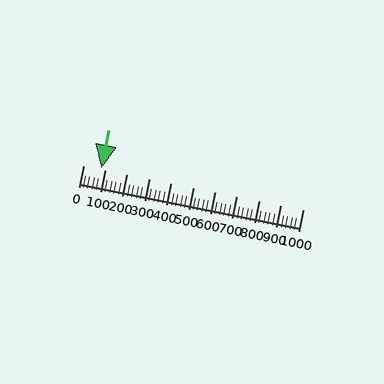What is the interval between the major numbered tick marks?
The major tick marks are spaced 100 units apart.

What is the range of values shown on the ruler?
The ruler shows values from 0 to 1000.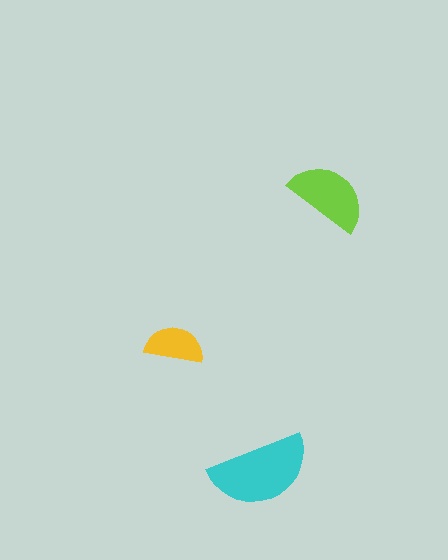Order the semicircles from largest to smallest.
the cyan one, the lime one, the yellow one.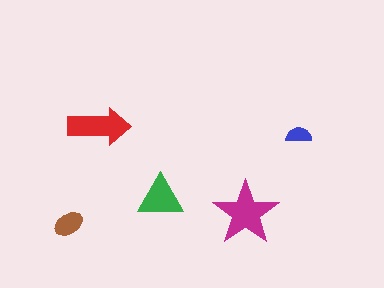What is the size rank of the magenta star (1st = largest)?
1st.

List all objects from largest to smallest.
The magenta star, the red arrow, the green triangle, the brown ellipse, the blue semicircle.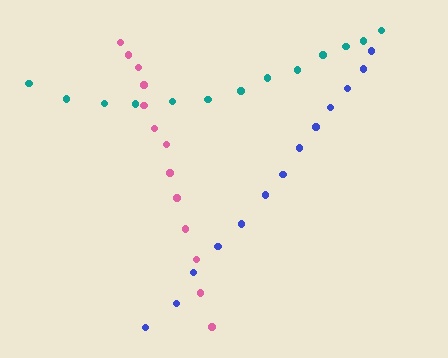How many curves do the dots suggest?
There are 3 distinct paths.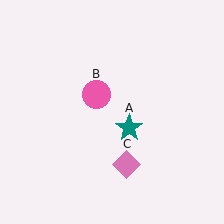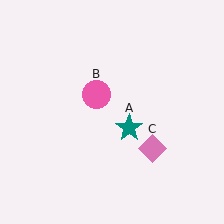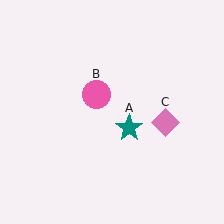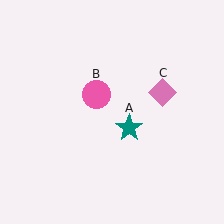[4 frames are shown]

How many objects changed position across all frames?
1 object changed position: pink diamond (object C).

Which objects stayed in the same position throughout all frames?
Teal star (object A) and pink circle (object B) remained stationary.